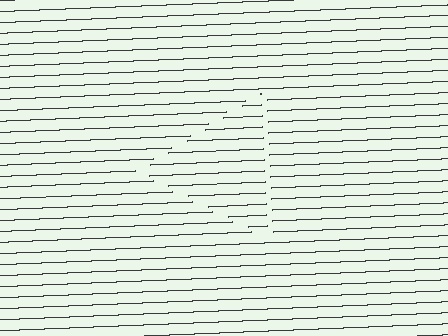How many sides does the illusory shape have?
3 sides — the line-ends trace a triangle.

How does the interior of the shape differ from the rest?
The interior of the shape contains the same grating, shifted by half a period — the contour is defined by the phase discontinuity where line-ends from the inner and outer gratings abut.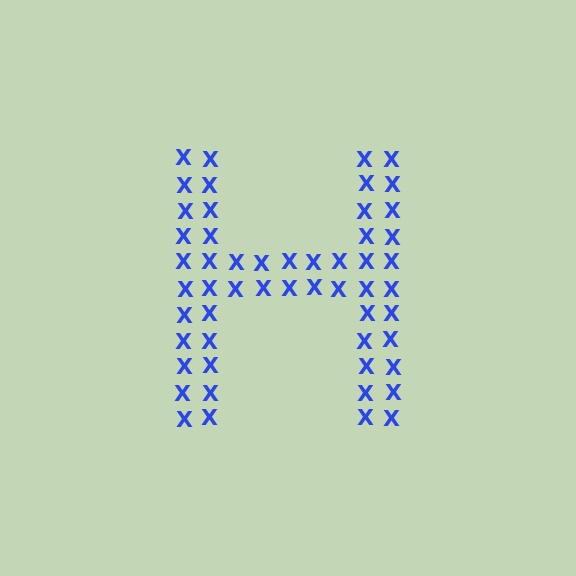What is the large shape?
The large shape is the letter H.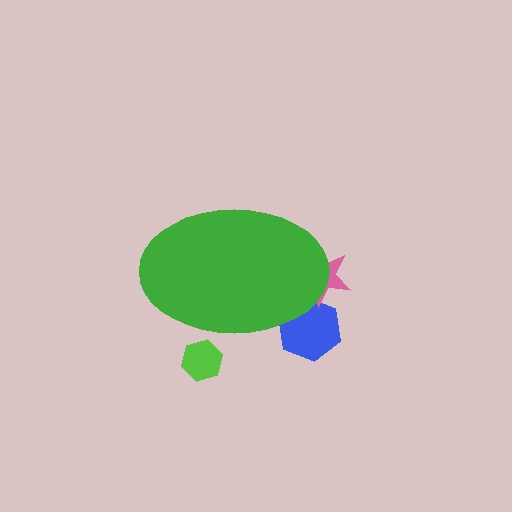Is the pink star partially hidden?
Yes, the pink star is partially hidden behind the green ellipse.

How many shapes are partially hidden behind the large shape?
3 shapes are partially hidden.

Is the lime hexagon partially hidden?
Yes, the lime hexagon is partially hidden behind the green ellipse.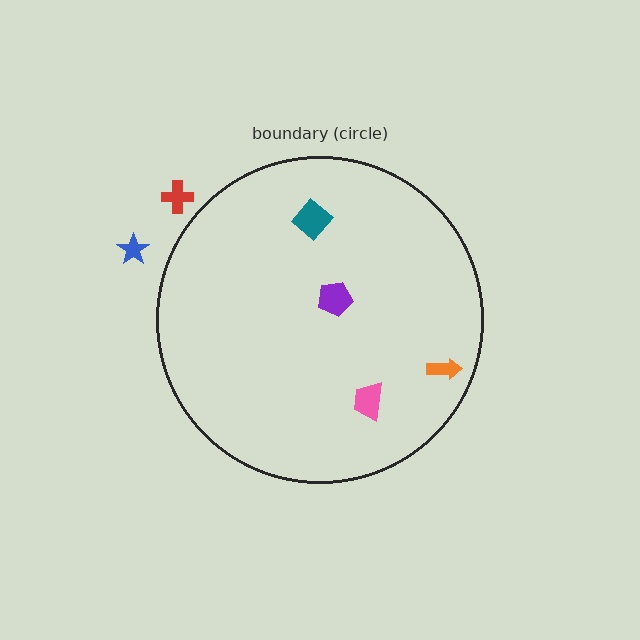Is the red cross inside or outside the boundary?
Outside.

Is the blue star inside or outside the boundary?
Outside.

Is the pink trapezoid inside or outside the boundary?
Inside.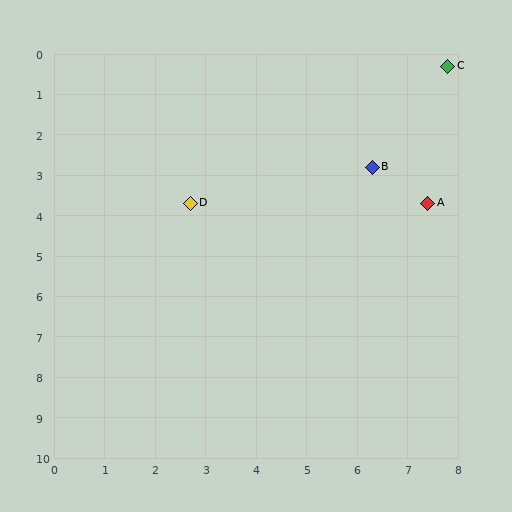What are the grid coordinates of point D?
Point D is at approximately (2.7, 3.7).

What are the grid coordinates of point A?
Point A is at approximately (7.4, 3.7).